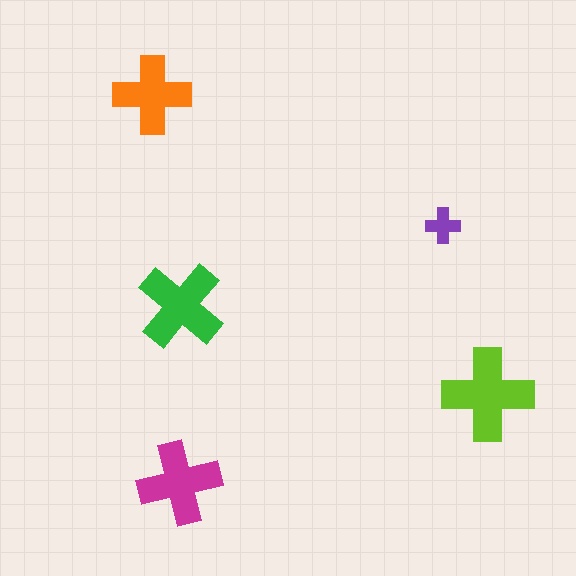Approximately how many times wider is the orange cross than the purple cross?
About 2 times wider.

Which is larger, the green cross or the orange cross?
The green one.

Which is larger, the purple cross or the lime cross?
The lime one.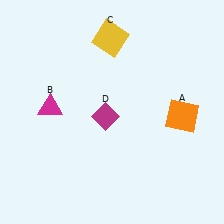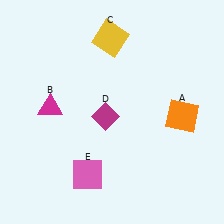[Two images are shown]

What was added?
A pink square (E) was added in Image 2.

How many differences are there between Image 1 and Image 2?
There is 1 difference between the two images.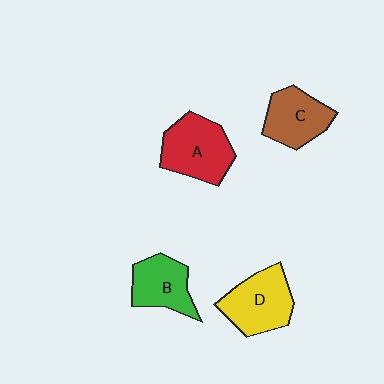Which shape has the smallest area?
Shape B (green).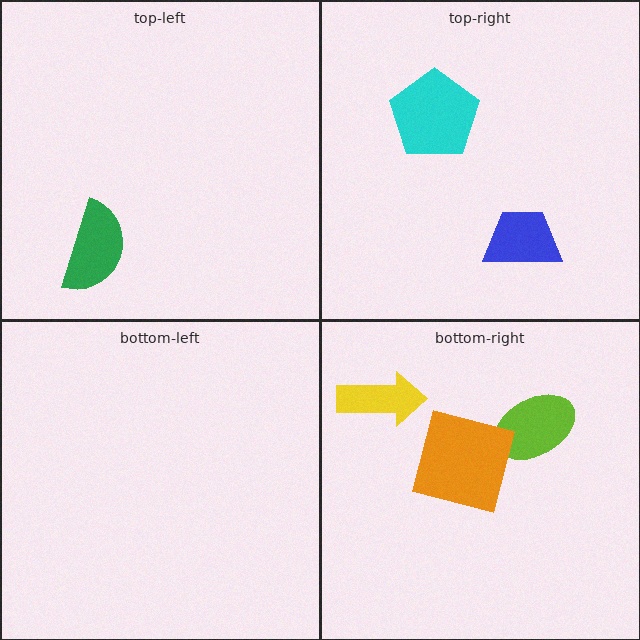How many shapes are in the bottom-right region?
3.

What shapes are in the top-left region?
The green semicircle.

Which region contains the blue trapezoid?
The top-right region.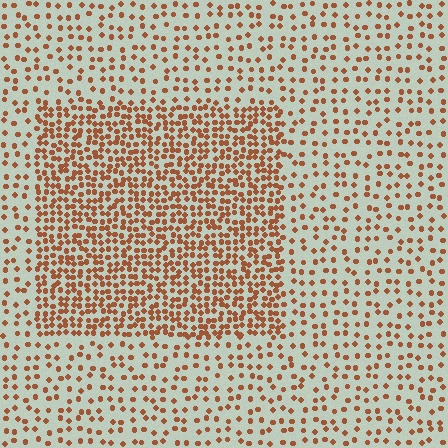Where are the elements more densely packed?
The elements are more densely packed inside the rectangle boundary.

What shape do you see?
I see a rectangle.